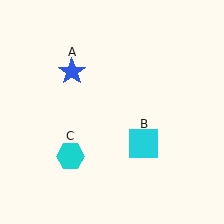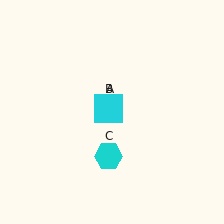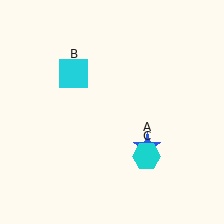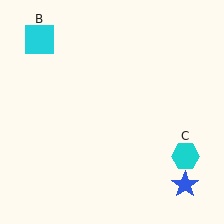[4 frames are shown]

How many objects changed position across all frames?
3 objects changed position: blue star (object A), cyan square (object B), cyan hexagon (object C).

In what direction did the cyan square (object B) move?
The cyan square (object B) moved up and to the left.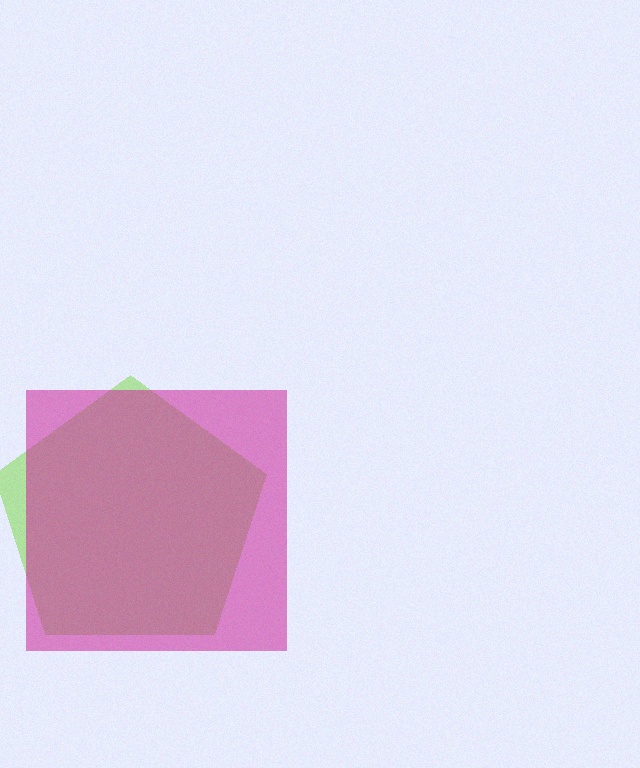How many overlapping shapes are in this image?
There are 2 overlapping shapes in the image.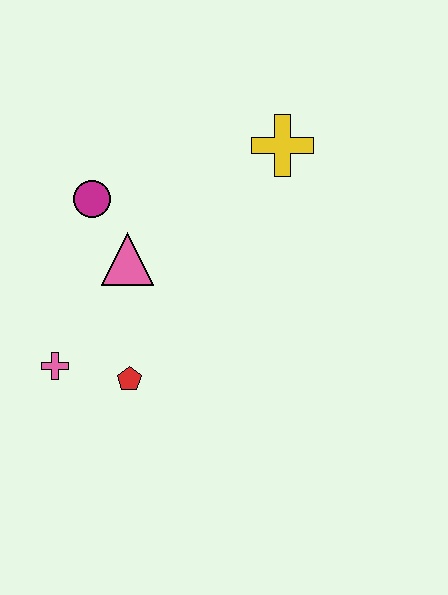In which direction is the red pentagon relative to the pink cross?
The red pentagon is to the right of the pink cross.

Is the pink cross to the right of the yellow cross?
No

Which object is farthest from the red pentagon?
The yellow cross is farthest from the red pentagon.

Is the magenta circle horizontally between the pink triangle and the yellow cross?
No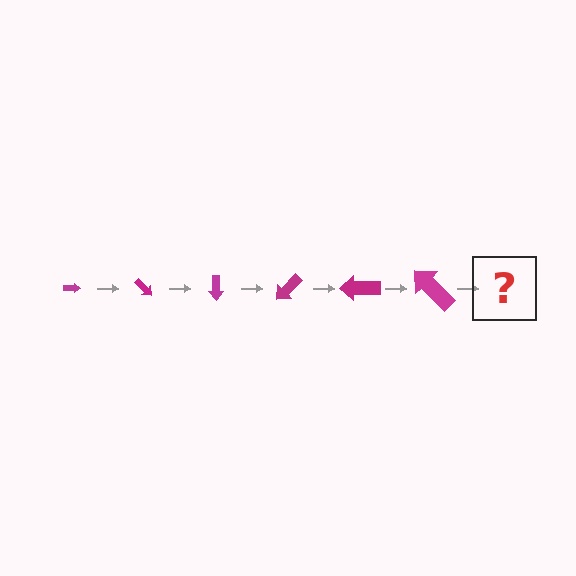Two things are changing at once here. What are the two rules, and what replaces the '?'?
The two rules are that the arrow grows larger each step and it rotates 45 degrees each step. The '?' should be an arrow, larger than the previous one and rotated 270 degrees from the start.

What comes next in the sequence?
The next element should be an arrow, larger than the previous one and rotated 270 degrees from the start.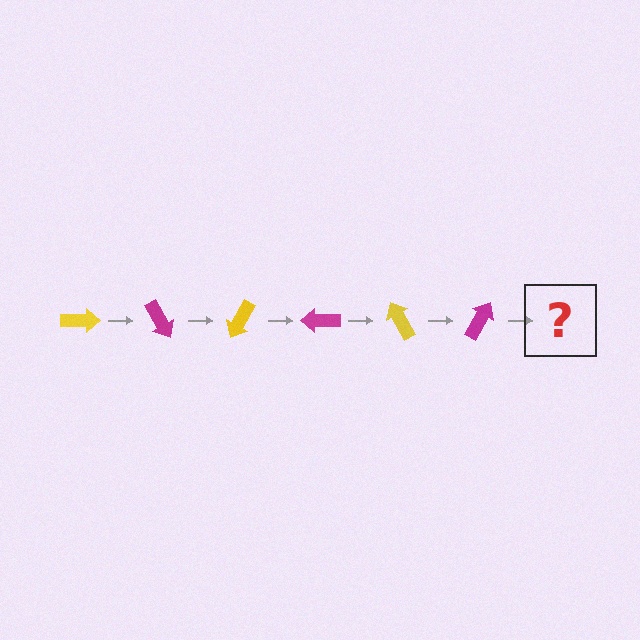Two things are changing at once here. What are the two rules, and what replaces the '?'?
The two rules are that it rotates 60 degrees each step and the color cycles through yellow and magenta. The '?' should be a yellow arrow, rotated 360 degrees from the start.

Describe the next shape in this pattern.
It should be a yellow arrow, rotated 360 degrees from the start.